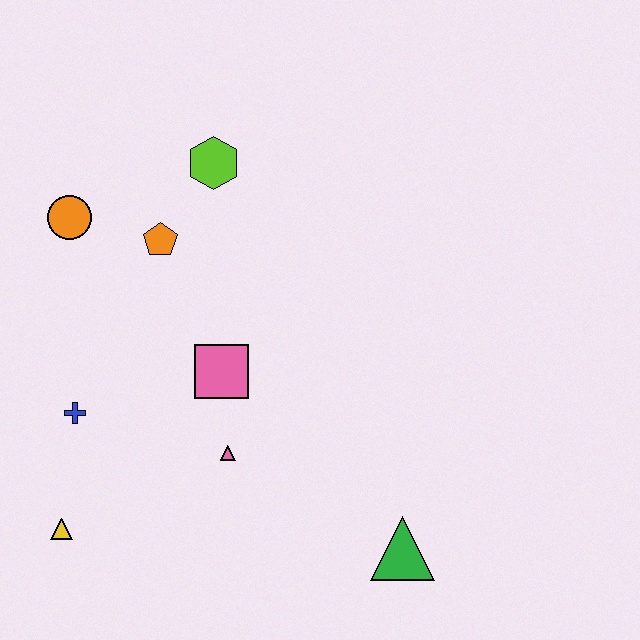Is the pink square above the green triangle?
Yes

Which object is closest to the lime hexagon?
The orange pentagon is closest to the lime hexagon.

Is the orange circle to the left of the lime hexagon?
Yes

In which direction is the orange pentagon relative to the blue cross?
The orange pentagon is above the blue cross.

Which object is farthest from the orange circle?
The green triangle is farthest from the orange circle.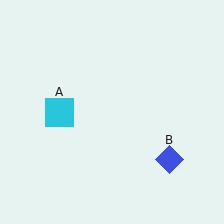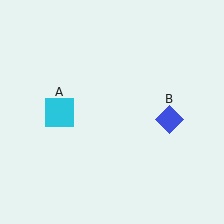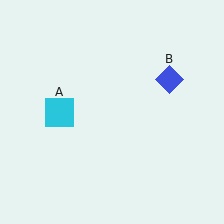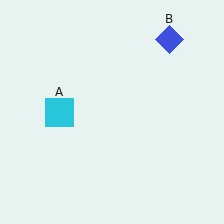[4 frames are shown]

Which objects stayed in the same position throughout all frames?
Cyan square (object A) remained stationary.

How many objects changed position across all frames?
1 object changed position: blue diamond (object B).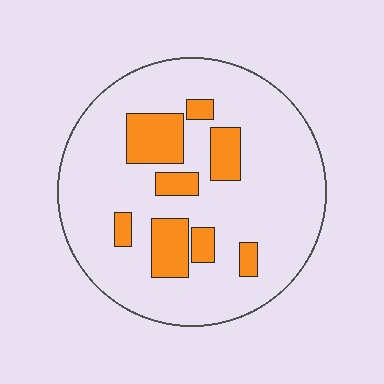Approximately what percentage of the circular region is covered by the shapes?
Approximately 20%.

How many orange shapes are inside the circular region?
8.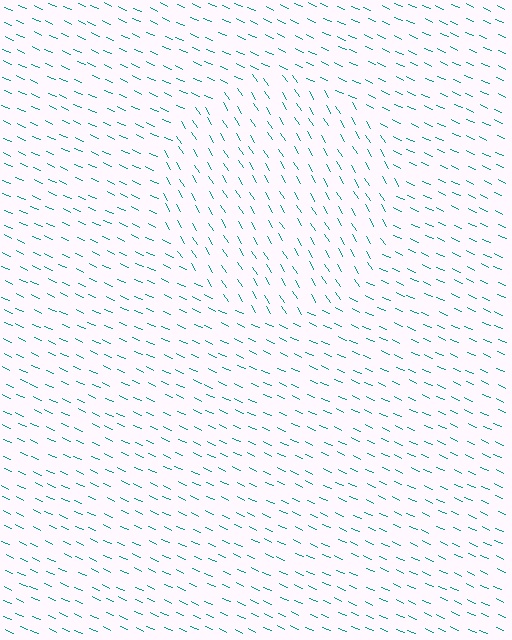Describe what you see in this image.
The image is filled with small teal line segments. A circle region in the image has lines oriented differently from the surrounding lines, creating a visible texture boundary.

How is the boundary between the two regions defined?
The boundary is defined purely by a change in line orientation (approximately 34 degrees difference). All lines are the same color and thickness.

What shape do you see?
I see a circle.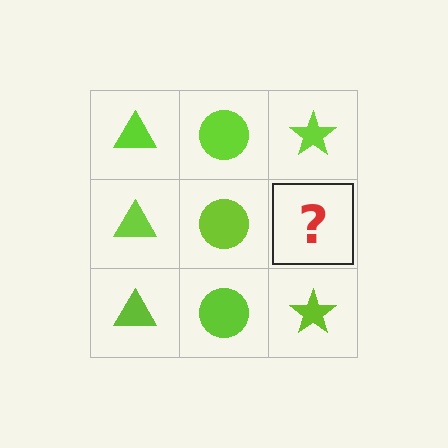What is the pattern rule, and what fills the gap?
The rule is that each column has a consistent shape. The gap should be filled with a lime star.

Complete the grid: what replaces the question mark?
The question mark should be replaced with a lime star.